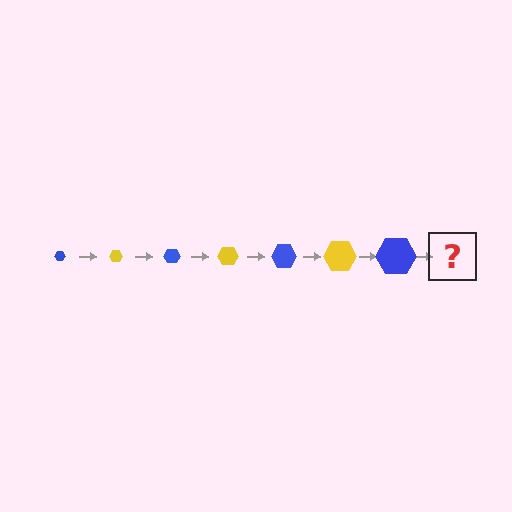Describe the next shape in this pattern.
It should be a yellow hexagon, larger than the previous one.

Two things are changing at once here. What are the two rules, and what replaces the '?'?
The two rules are that the hexagon grows larger each step and the color cycles through blue and yellow. The '?' should be a yellow hexagon, larger than the previous one.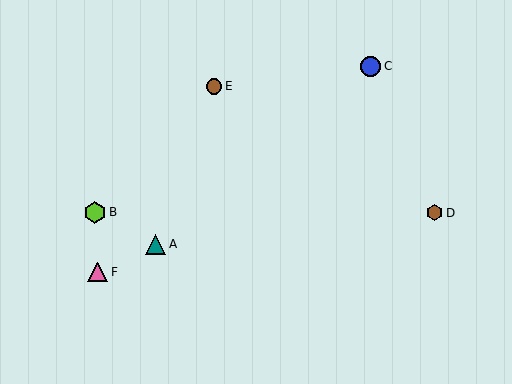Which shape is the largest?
The lime hexagon (labeled B) is the largest.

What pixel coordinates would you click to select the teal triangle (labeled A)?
Click at (155, 244) to select the teal triangle A.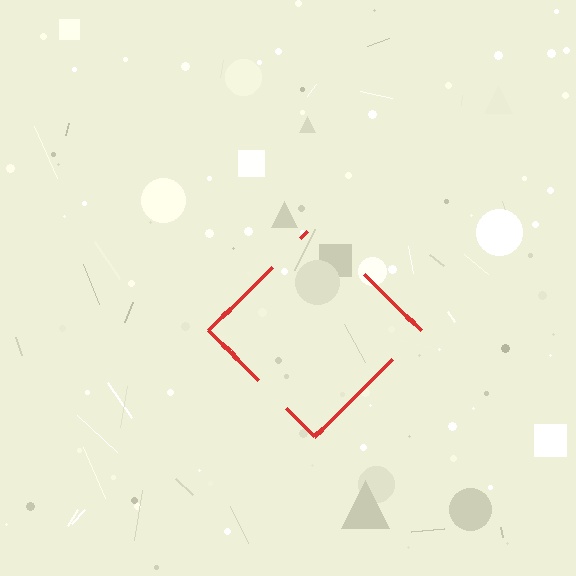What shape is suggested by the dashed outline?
The dashed outline suggests a diamond.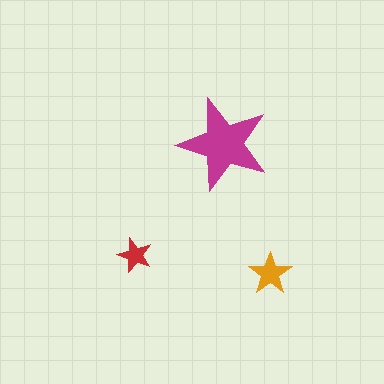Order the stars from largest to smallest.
the magenta one, the orange one, the red one.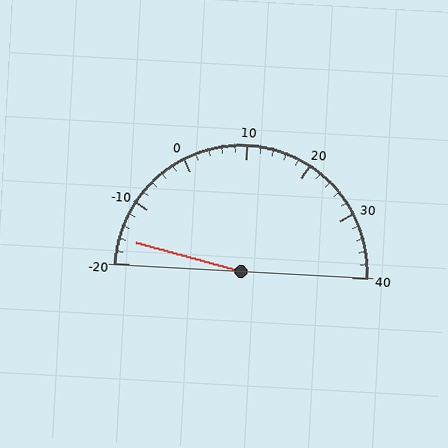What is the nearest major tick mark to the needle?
The nearest major tick mark is -20.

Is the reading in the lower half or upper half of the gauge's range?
The reading is in the lower half of the range (-20 to 40).